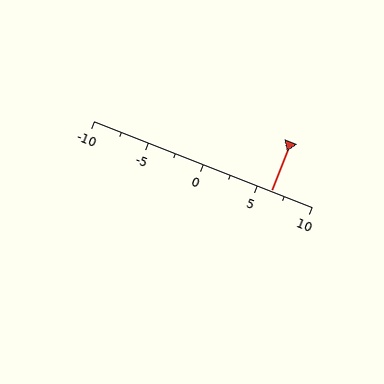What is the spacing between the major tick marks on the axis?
The major ticks are spaced 5 apart.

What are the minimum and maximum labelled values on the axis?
The axis runs from -10 to 10.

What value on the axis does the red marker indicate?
The marker indicates approximately 6.2.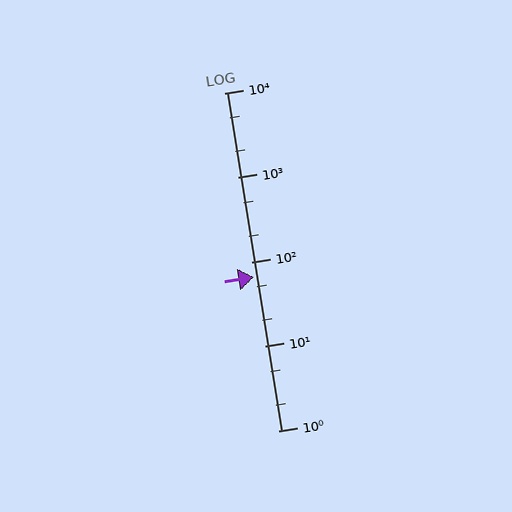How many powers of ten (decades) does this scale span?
The scale spans 4 decades, from 1 to 10000.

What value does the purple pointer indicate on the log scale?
The pointer indicates approximately 65.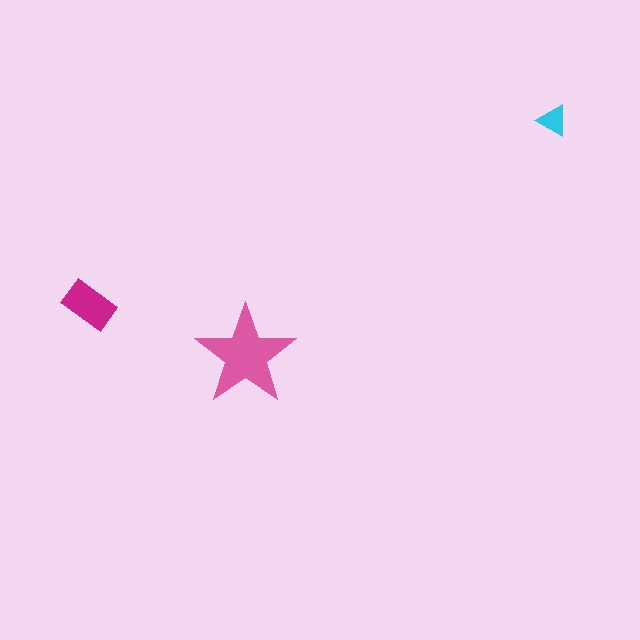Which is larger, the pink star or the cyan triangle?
The pink star.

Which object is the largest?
The pink star.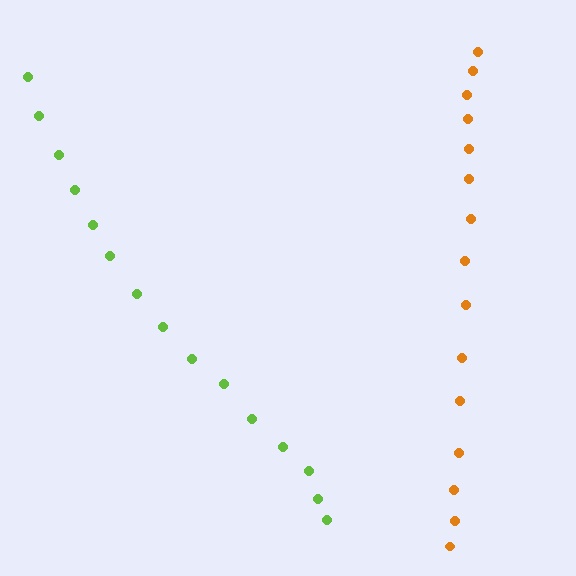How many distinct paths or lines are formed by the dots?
There are 2 distinct paths.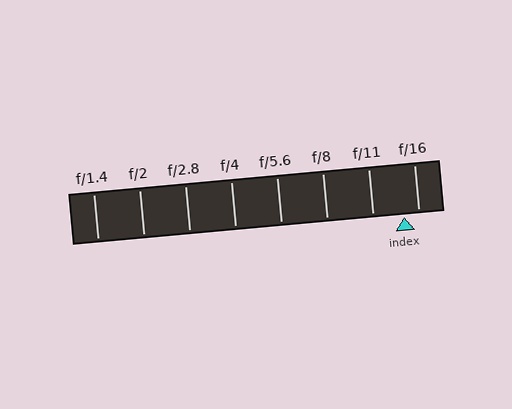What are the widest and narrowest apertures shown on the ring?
The widest aperture shown is f/1.4 and the narrowest is f/16.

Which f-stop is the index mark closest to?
The index mark is closest to f/16.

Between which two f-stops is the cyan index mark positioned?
The index mark is between f/11 and f/16.